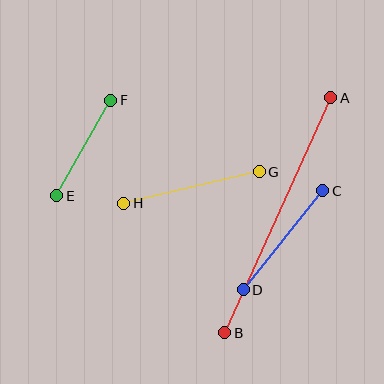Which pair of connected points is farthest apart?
Points A and B are farthest apart.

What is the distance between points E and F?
The distance is approximately 110 pixels.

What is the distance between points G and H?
The distance is approximately 139 pixels.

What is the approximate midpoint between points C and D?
The midpoint is at approximately (283, 240) pixels.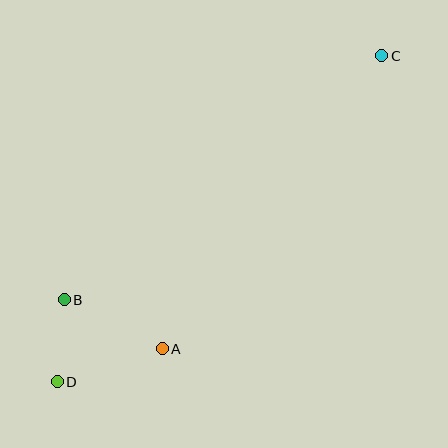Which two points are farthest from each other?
Points C and D are farthest from each other.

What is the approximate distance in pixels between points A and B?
The distance between A and B is approximately 109 pixels.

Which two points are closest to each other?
Points B and D are closest to each other.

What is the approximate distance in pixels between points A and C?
The distance between A and C is approximately 366 pixels.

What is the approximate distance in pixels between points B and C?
The distance between B and C is approximately 400 pixels.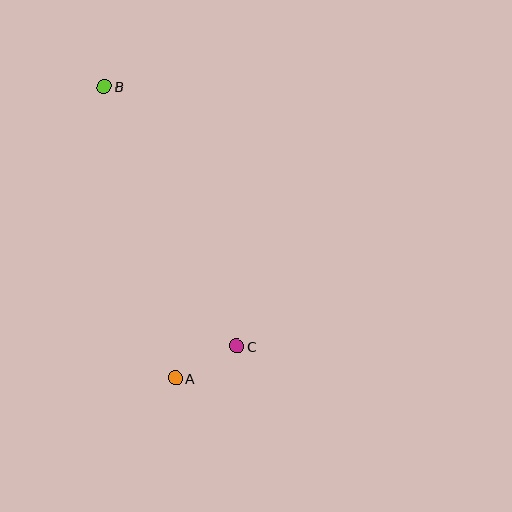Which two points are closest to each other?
Points A and C are closest to each other.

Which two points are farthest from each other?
Points A and B are farthest from each other.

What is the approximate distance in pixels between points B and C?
The distance between B and C is approximately 292 pixels.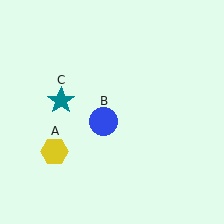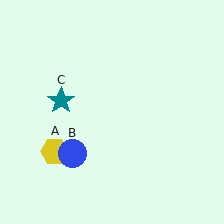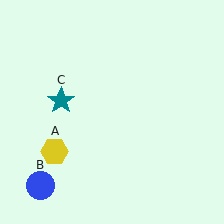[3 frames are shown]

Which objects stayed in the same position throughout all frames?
Yellow hexagon (object A) and teal star (object C) remained stationary.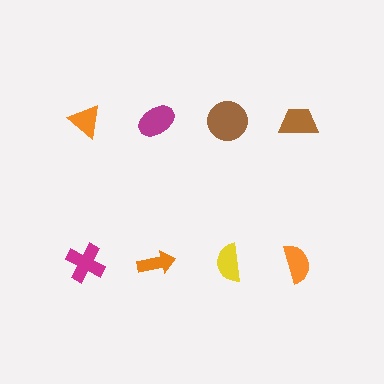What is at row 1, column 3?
A brown circle.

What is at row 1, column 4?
A brown trapezoid.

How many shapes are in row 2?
4 shapes.